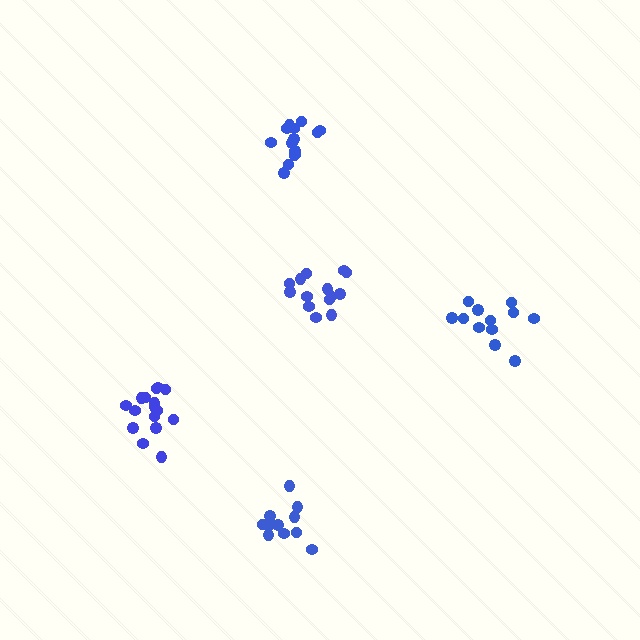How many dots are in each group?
Group 1: 12 dots, Group 2: 14 dots, Group 3: 11 dots, Group 4: 14 dots, Group 5: 16 dots (67 total).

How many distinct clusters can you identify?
There are 5 distinct clusters.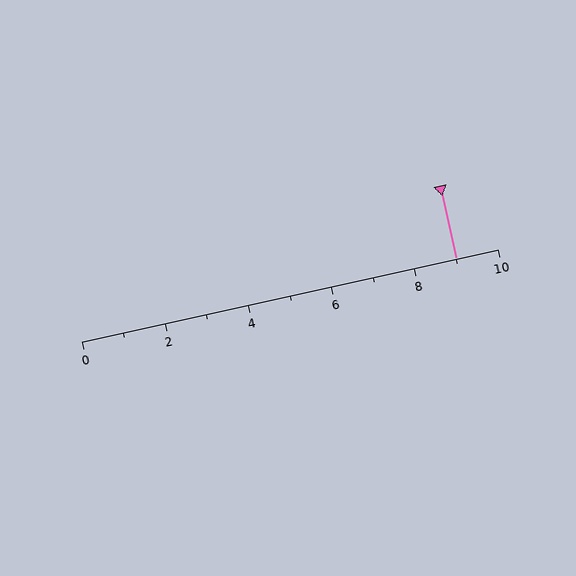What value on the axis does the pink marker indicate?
The marker indicates approximately 9.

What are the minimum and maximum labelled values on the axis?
The axis runs from 0 to 10.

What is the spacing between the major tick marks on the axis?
The major ticks are spaced 2 apart.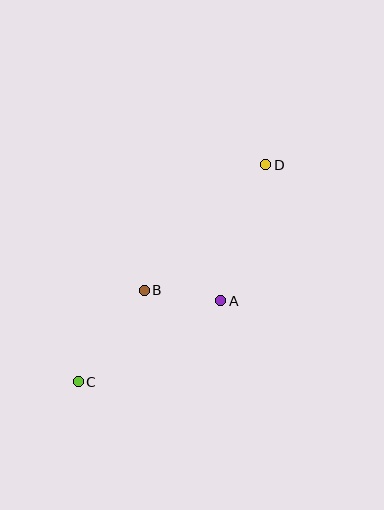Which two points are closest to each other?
Points A and B are closest to each other.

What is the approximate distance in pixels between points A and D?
The distance between A and D is approximately 143 pixels.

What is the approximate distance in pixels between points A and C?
The distance between A and C is approximately 164 pixels.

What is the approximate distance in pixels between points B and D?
The distance between B and D is approximately 175 pixels.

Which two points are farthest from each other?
Points C and D are farthest from each other.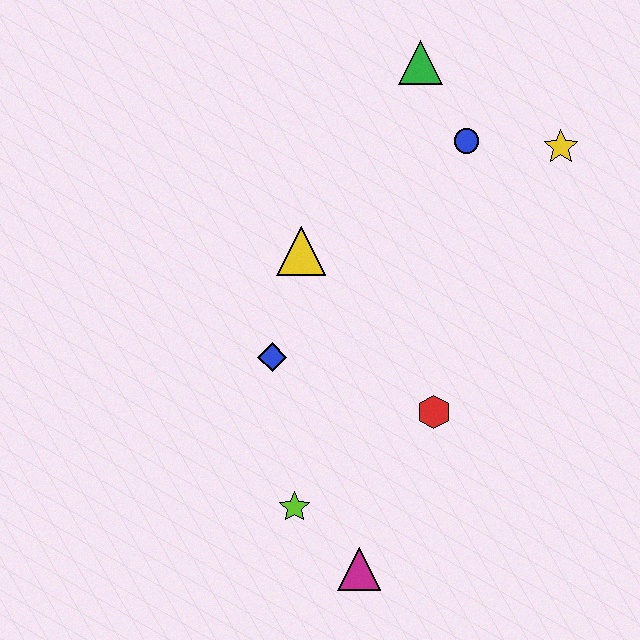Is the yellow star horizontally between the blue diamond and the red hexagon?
No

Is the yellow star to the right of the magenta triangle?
Yes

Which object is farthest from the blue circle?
The magenta triangle is farthest from the blue circle.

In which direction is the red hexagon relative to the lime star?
The red hexagon is to the right of the lime star.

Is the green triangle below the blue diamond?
No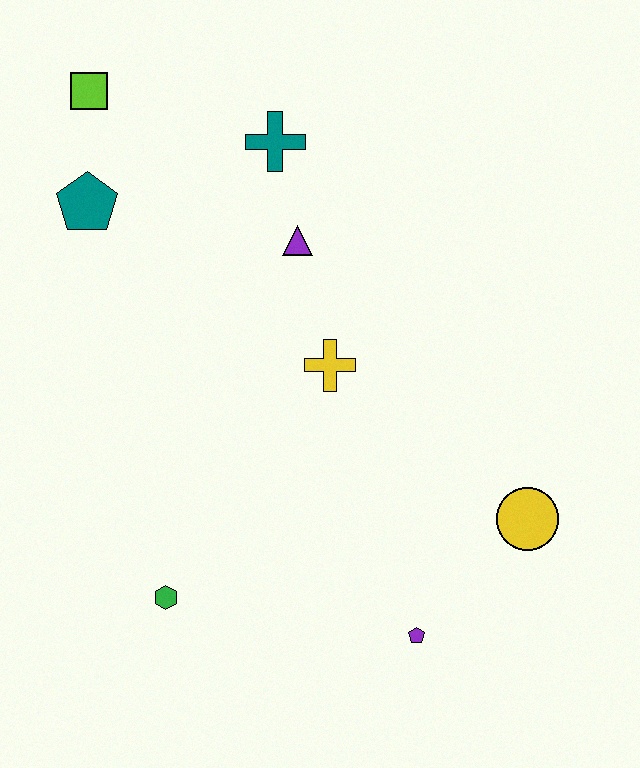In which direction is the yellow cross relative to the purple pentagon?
The yellow cross is above the purple pentagon.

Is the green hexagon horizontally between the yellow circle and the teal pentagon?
Yes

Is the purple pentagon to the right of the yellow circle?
No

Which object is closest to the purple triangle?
The teal cross is closest to the purple triangle.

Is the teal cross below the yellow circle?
No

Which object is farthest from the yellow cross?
The lime square is farthest from the yellow cross.